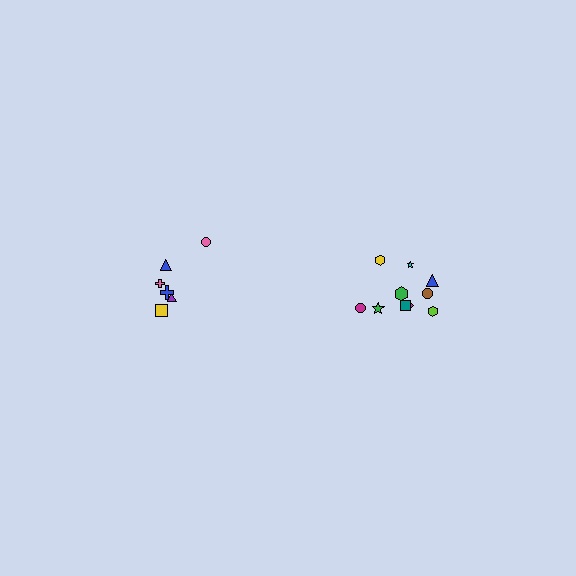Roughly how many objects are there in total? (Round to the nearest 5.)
Roughly 15 objects in total.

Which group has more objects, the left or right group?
The right group.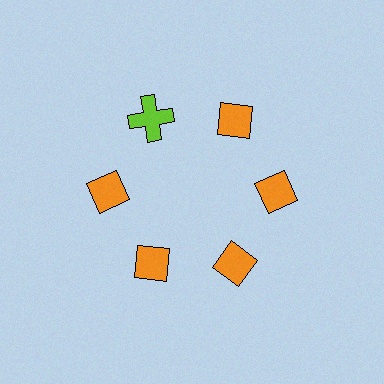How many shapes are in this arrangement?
There are 6 shapes arranged in a ring pattern.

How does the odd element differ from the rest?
It differs in both color (lime instead of orange) and shape (cross instead of diamond).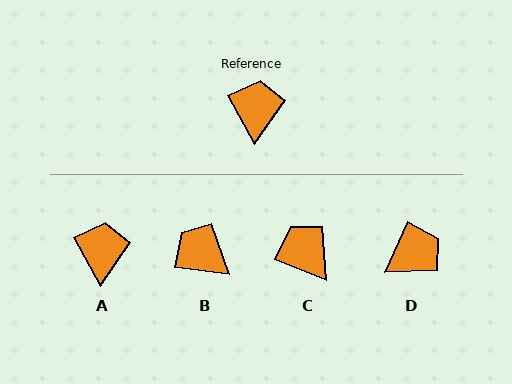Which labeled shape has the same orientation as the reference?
A.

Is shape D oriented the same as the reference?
No, it is off by about 53 degrees.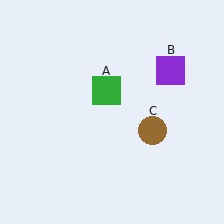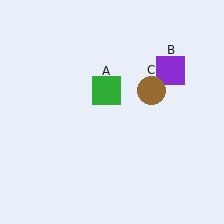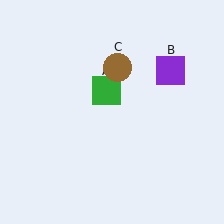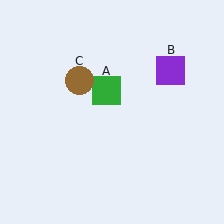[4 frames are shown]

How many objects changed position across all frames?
1 object changed position: brown circle (object C).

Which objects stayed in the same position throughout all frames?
Green square (object A) and purple square (object B) remained stationary.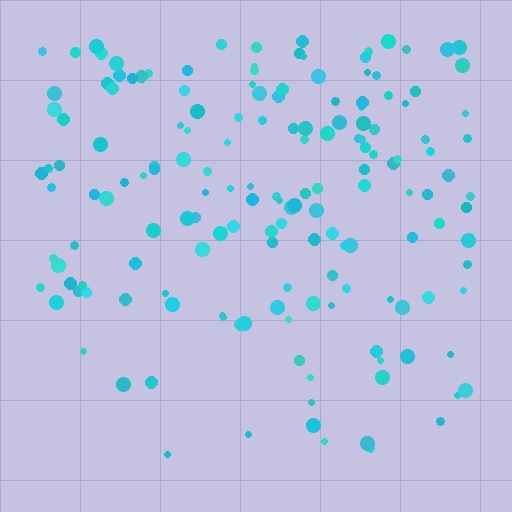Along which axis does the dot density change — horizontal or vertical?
Vertical.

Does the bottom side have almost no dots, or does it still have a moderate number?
Still a moderate number, just noticeably fewer than the top.